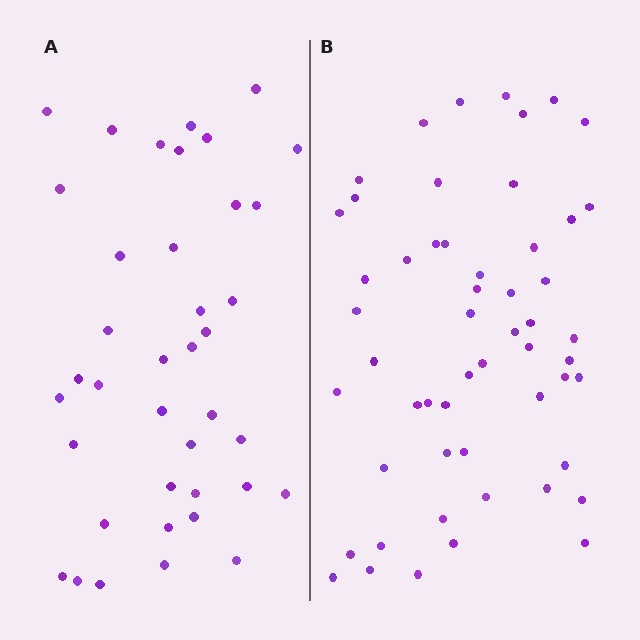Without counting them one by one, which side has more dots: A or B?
Region B (the right region) has more dots.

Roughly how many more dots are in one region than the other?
Region B has approximately 15 more dots than region A.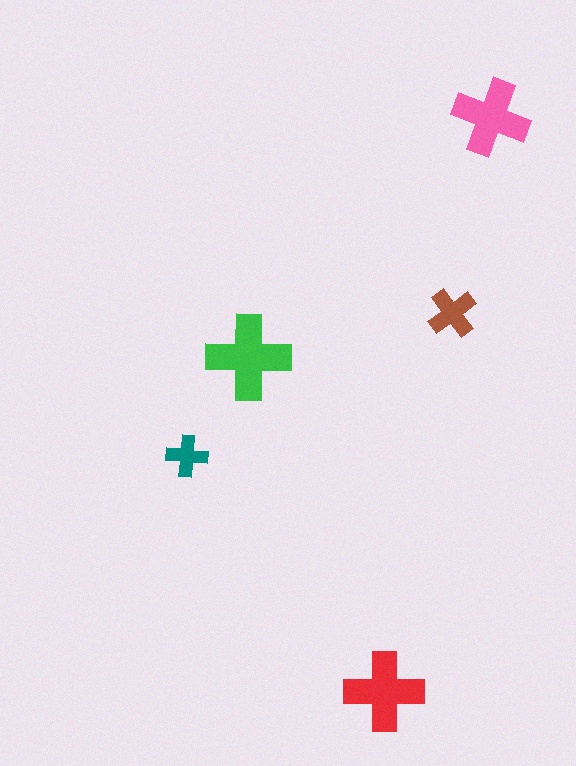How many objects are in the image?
There are 5 objects in the image.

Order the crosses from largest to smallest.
the green one, the red one, the pink one, the brown one, the teal one.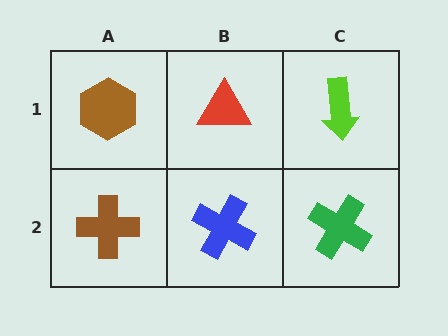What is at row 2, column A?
A brown cross.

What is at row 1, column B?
A red triangle.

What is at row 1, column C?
A lime arrow.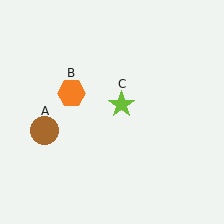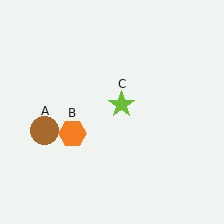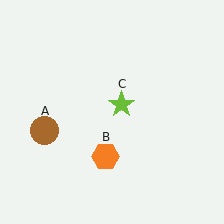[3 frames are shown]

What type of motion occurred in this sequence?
The orange hexagon (object B) rotated counterclockwise around the center of the scene.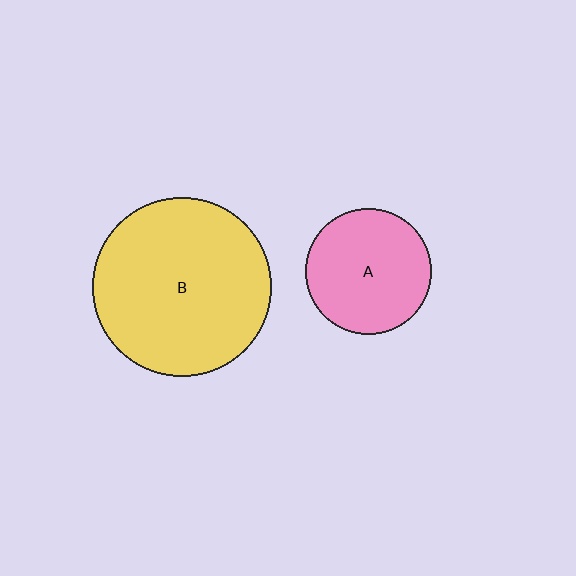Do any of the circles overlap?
No, none of the circles overlap.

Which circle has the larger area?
Circle B (yellow).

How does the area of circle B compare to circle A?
Approximately 2.0 times.